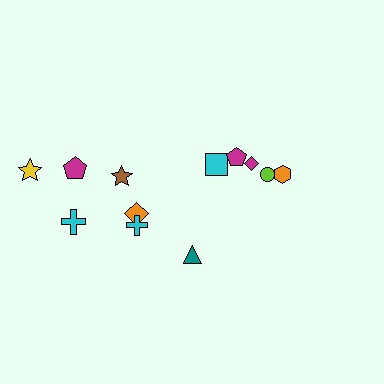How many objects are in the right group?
There are 5 objects.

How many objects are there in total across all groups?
There are 12 objects.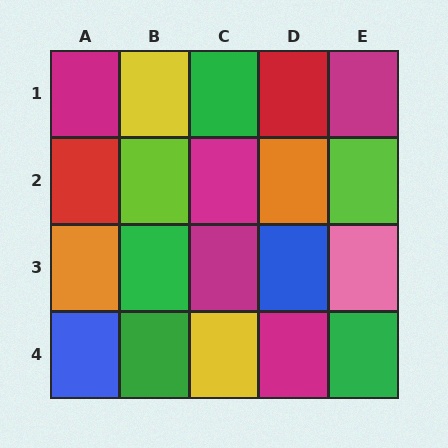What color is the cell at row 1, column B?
Yellow.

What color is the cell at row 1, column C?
Green.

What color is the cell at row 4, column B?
Green.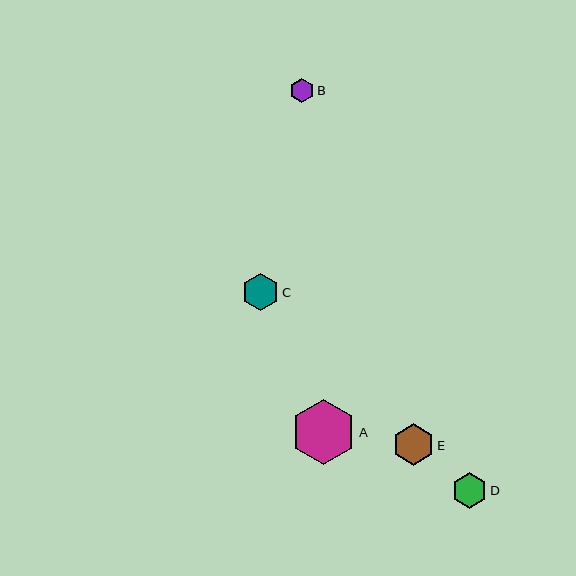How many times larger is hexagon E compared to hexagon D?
Hexagon E is approximately 1.2 times the size of hexagon D.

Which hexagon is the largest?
Hexagon A is the largest with a size of approximately 65 pixels.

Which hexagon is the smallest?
Hexagon B is the smallest with a size of approximately 24 pixels.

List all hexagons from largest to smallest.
From largest to smallest: A, E, C, D, B.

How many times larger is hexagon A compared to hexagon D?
Hexagon A is approximately 1.8 times the size of hexagon D.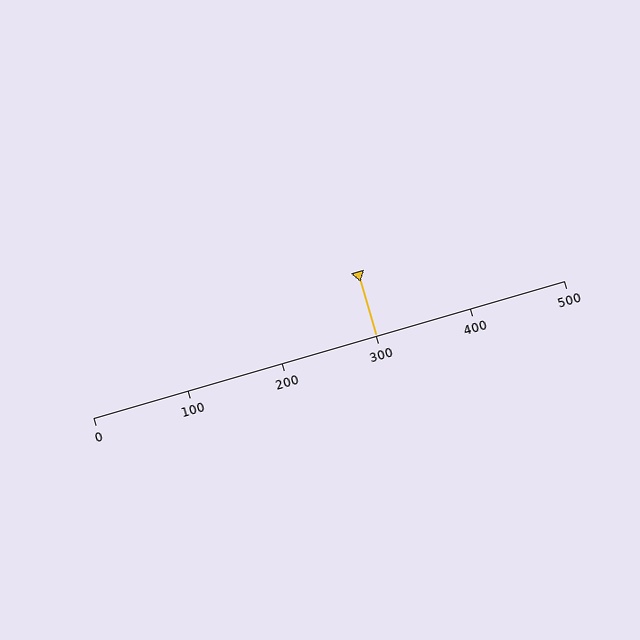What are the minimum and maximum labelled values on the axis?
The axis runs from 0 to 500.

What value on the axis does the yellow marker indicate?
The marker indicates approximately 300.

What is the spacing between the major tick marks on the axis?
The major ticks are spaced 100 apart.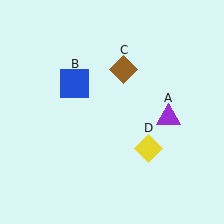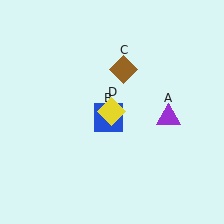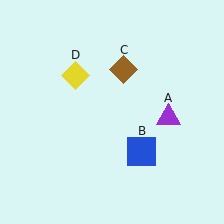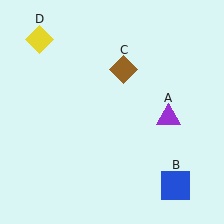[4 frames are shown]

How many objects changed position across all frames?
2 objects changed position: blue square (object B), yellow diamond (object D).